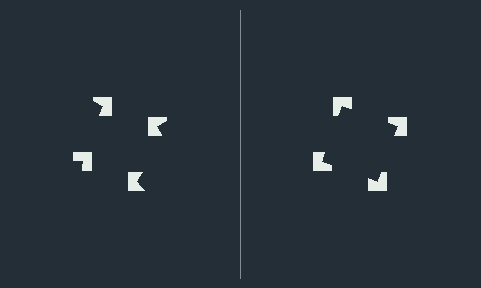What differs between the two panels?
The notched squares are positioned identically on both sides; only the wedge orientations differ. On the right they align to a square; on the left they are misaligned.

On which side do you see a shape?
An illusory square appears on the right side. On the left side the wedge cuts are rotated, so no coherent shape forms.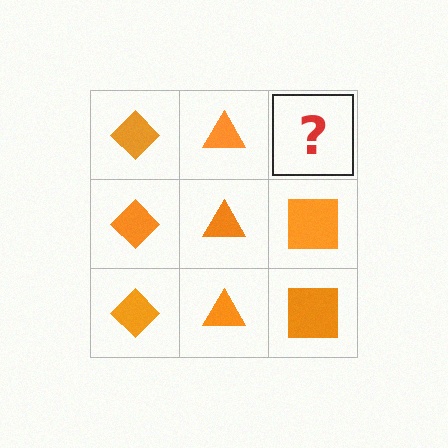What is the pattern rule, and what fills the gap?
The rule is that each column has a consistent shape. The gap should be filled with an orange square.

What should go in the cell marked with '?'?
The missing cell should contain an orange square.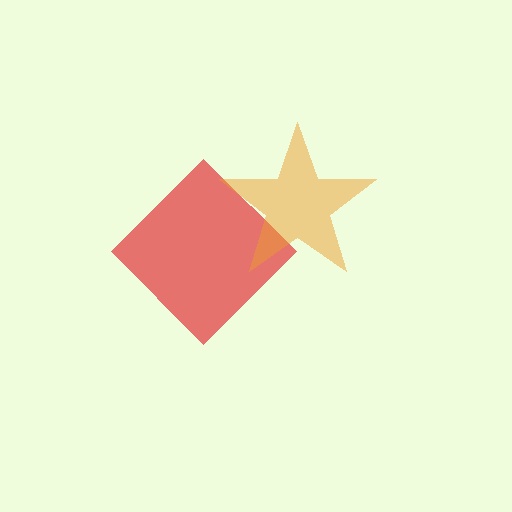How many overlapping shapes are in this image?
There are 2 overlapping shapes in the image.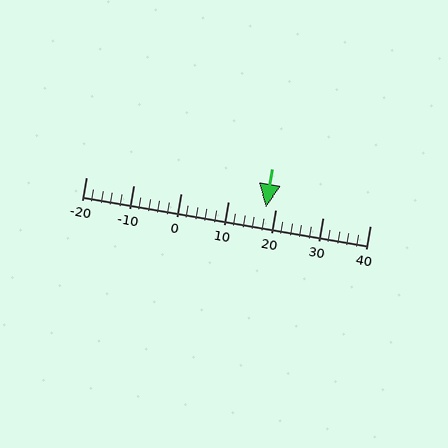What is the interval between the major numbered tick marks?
The major tick marks are spaced 10 units apart.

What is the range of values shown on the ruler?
The ruler shows values from -20 to 40.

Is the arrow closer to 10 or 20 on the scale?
The arrow is closer to 20.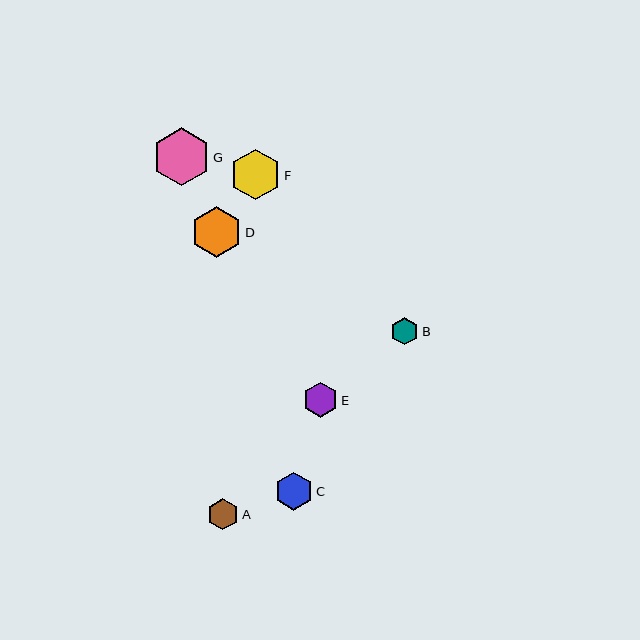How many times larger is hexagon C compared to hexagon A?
Hexagon C is approximately 1.2 times the size of hexagon A.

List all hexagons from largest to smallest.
From largest to smallest: G, D, F, C, E, A, B.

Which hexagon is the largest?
Hexagon G is the largest with a size of approximately 58 pixels.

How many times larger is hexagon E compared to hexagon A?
Hexagon E is approximately 1.1 times the size of hexagon A.